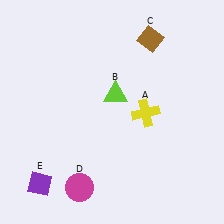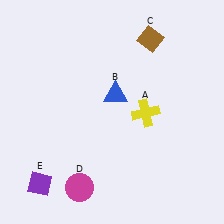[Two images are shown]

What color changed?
The triangle (B) changed from lime in Image 1 to blue in Image 2.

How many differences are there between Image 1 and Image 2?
There is 1 difference between the two images.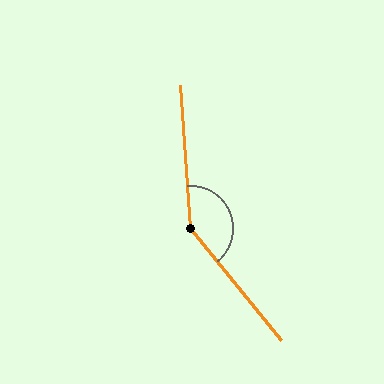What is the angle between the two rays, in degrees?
Approximately 145 degrees.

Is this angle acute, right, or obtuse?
It is obtuse.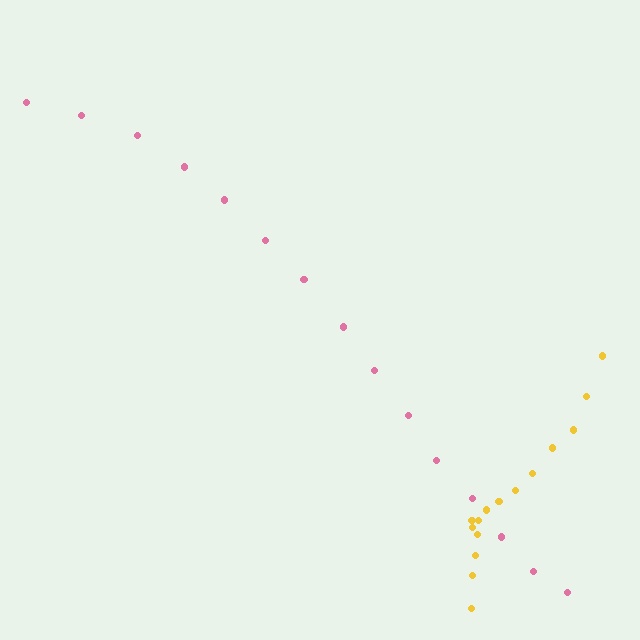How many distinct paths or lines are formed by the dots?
There are 2 distinct paths.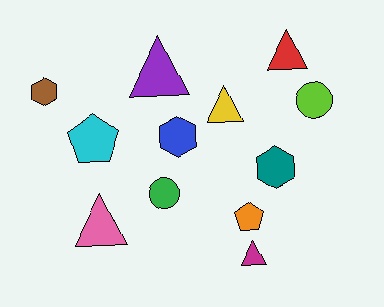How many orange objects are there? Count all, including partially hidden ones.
There is 1 orange object.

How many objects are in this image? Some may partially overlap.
There are 12 objects.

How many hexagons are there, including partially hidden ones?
There are 3 hexagons.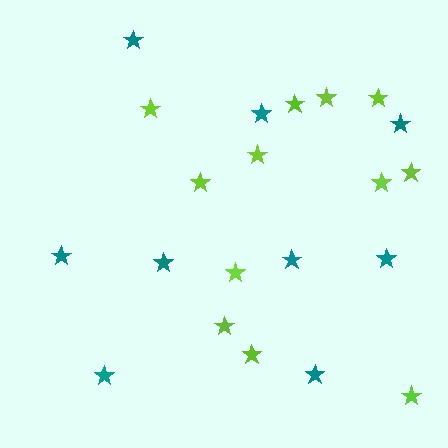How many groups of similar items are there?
There are 2 groups: one group of teal stars (9) and one group of lime stars (12).